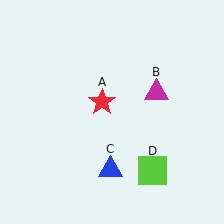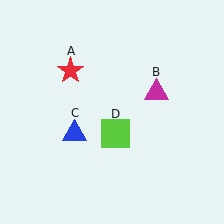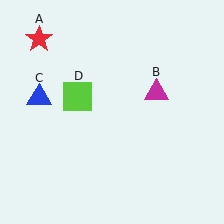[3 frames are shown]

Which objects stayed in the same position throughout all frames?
Magenta triangle (object B) remained stationary.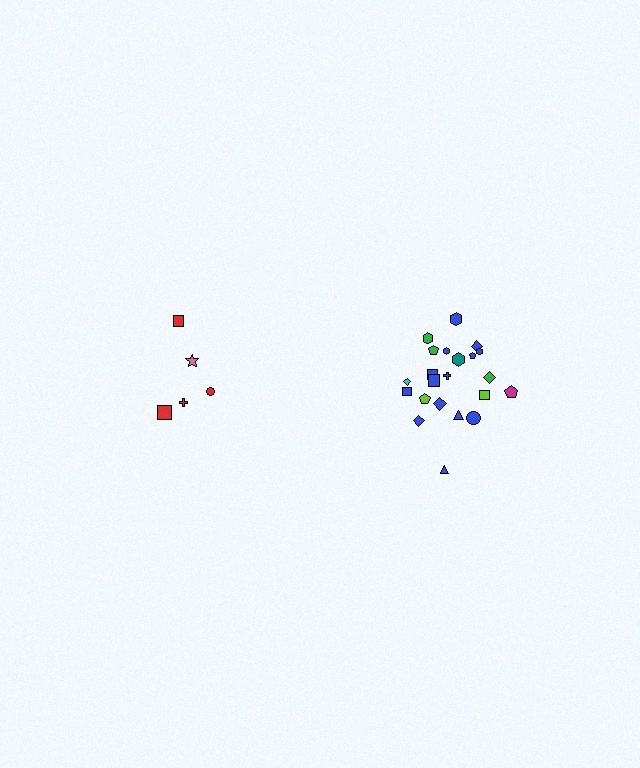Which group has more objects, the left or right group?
The right group.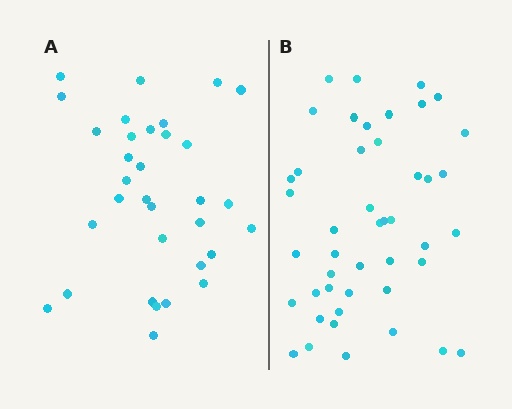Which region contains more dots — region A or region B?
Region B (the right region) has more dots.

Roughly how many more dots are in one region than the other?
Region B has roughly 12 or so more dots than region A.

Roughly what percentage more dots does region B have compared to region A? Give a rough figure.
About 35% more.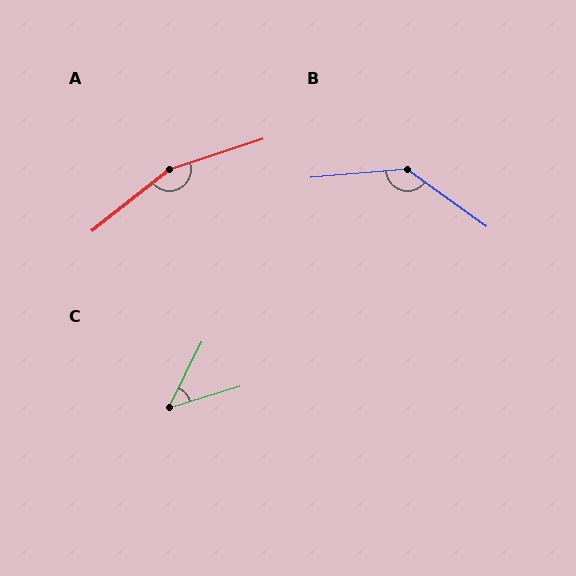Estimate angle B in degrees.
Approximately 139 degrees.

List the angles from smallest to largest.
C (47°), B (139°), A (159°).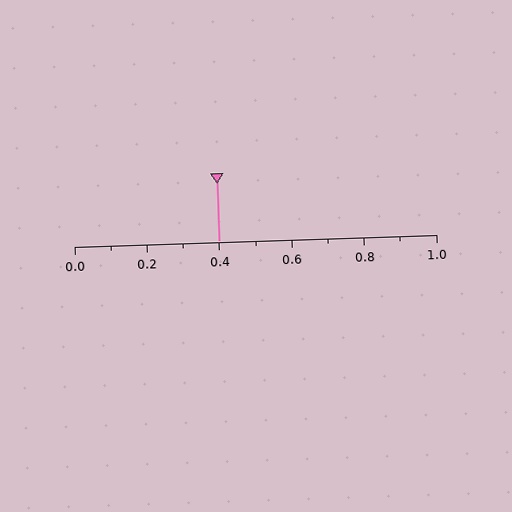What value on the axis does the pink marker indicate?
The marker indicates approximately 0.4.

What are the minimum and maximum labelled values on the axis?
The axis runs from 0.0 to 1.0.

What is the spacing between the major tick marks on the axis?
The major ticks are spaced 0.2 apart.